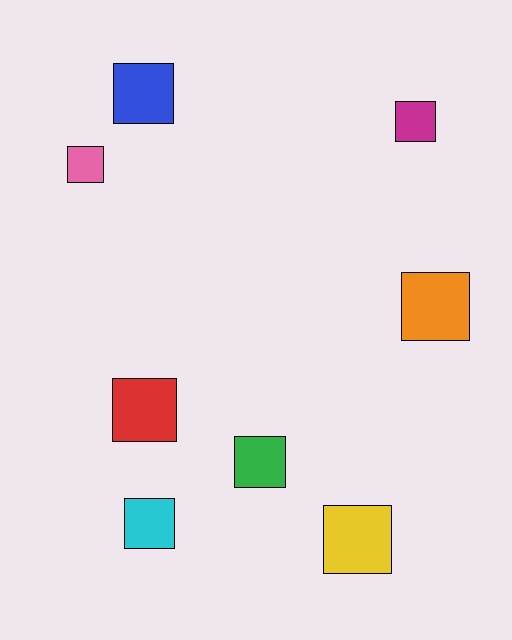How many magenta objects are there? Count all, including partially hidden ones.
There is 1 magenta object.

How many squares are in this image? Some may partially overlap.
There are 8 squares.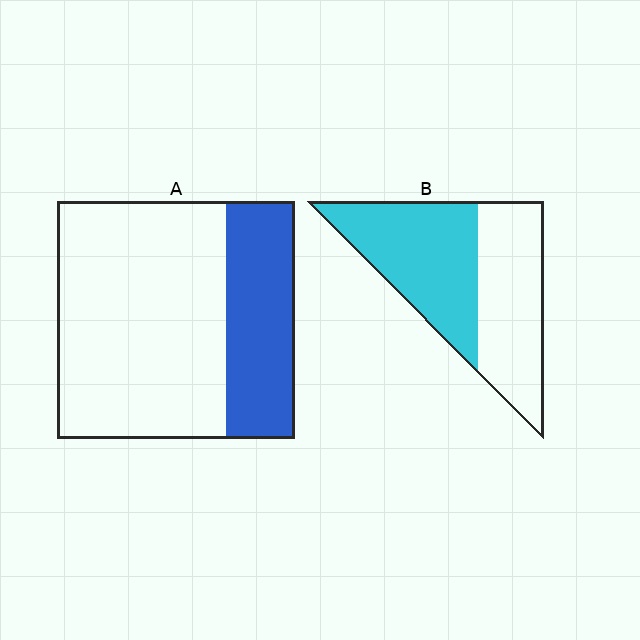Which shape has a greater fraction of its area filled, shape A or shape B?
Shape B.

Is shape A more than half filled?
No.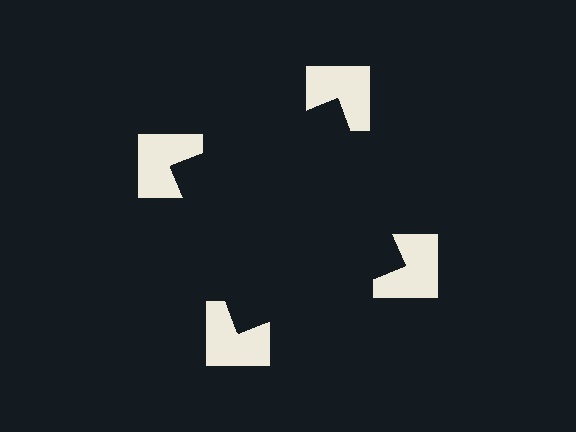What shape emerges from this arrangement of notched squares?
An illusory square — its edges are inferred from the aligned wedge cuts in the notched squares, not physically drawn.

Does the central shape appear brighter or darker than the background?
It typically appears slightly darker than the background, even though no actual brightness change is drawn.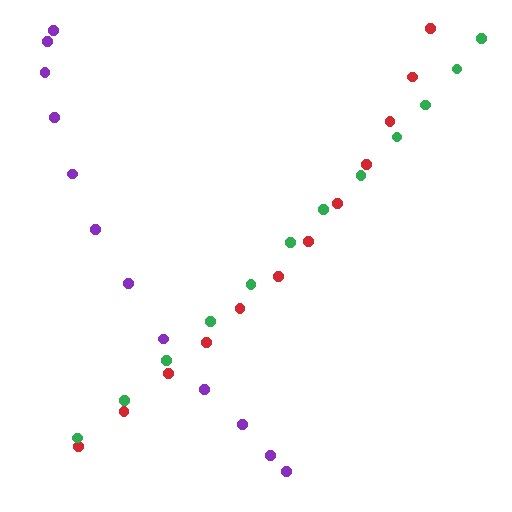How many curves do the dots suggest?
There are 3 distinct paths.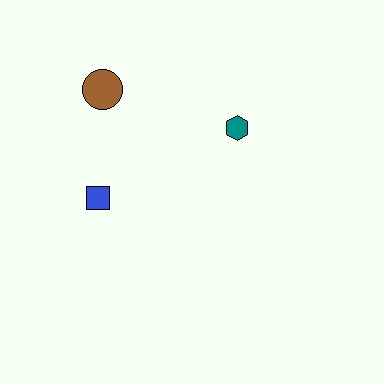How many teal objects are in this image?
There is 1 teal object.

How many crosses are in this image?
There are no crosses.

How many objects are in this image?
There are 3 objects.